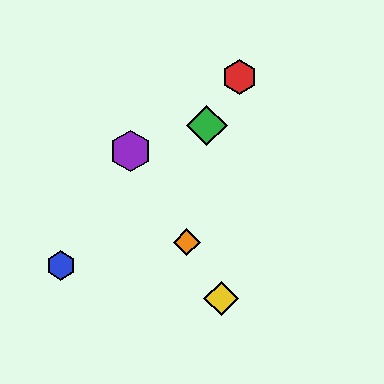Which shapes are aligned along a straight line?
The yellow diamond, the purple hexagon, the orange diamond are aligned along a straight line.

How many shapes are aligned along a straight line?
3 shapes (the yellow diamond, the purple hexagon, the orange diamond) are aligned along a straight line.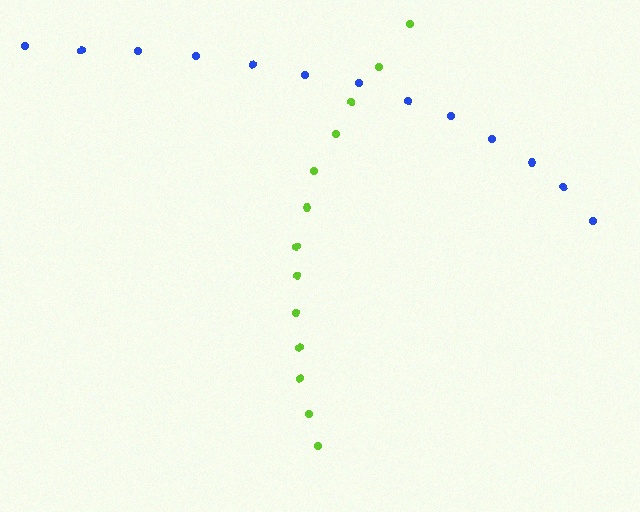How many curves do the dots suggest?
There are 2 distinct paths.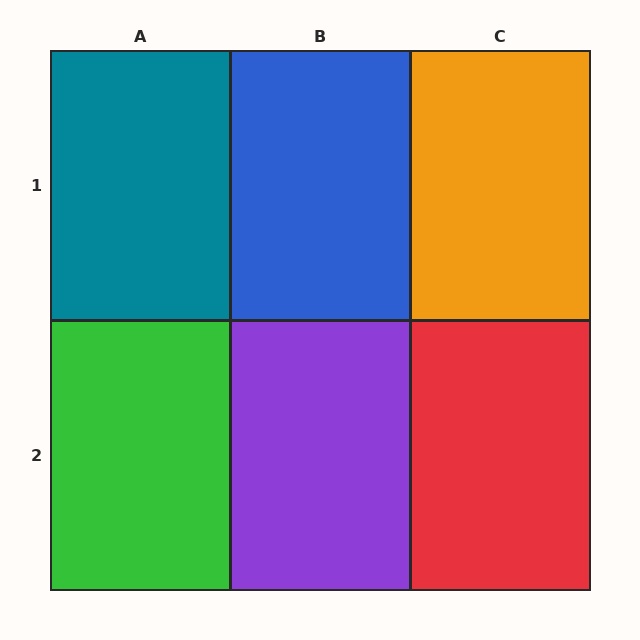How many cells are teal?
1 cell is teal.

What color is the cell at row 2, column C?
Red.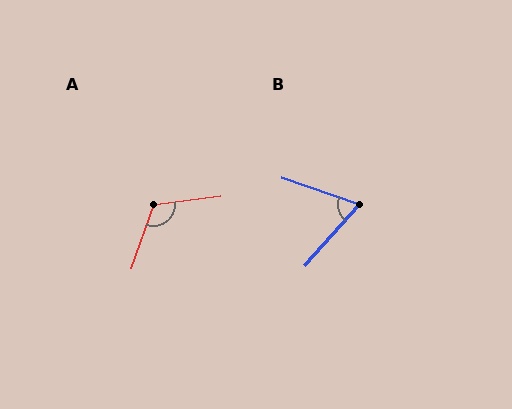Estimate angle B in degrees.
Approximately 68 degrees.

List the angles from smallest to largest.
B (68°), A (117°).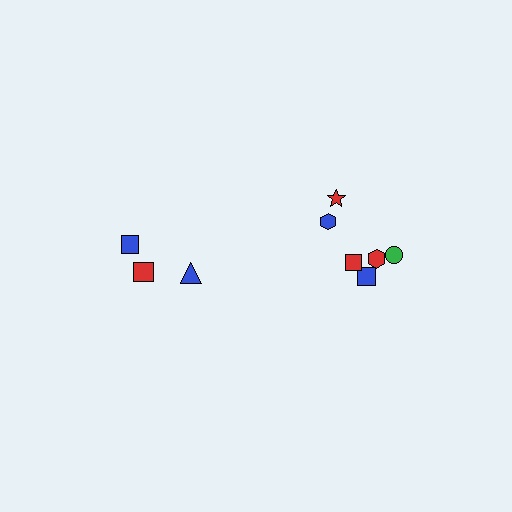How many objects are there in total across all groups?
There are 9 objects.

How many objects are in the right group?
There are 6 objects.